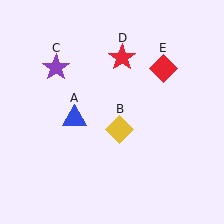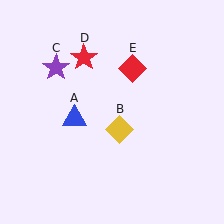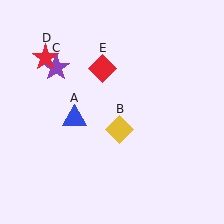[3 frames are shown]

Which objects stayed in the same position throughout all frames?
Blue triangle (object A) and yellow diamond (object B) and purple star (object C) remained stationary.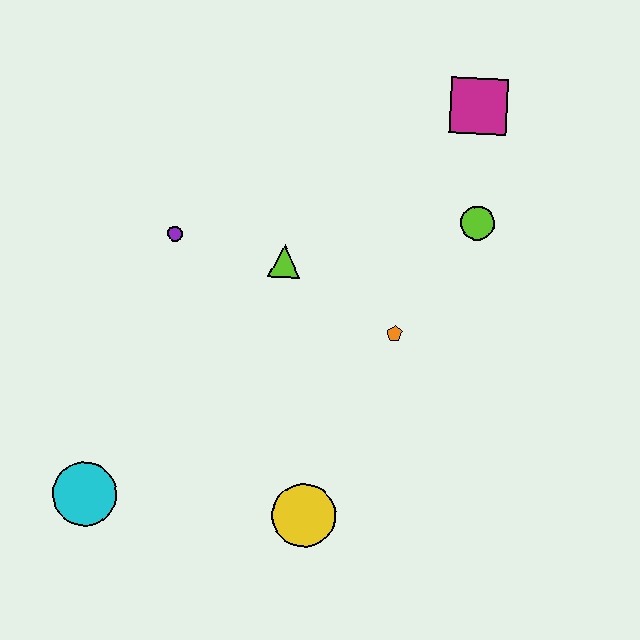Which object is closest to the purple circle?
The lime triangle is closest to the purple circle.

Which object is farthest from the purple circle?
The magenta square is farthest from the purple circle.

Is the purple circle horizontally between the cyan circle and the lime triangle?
Yes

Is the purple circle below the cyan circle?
No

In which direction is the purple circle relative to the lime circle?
The purple circle is to the left of the lime circle.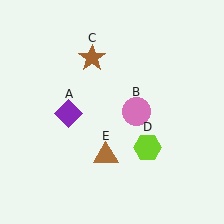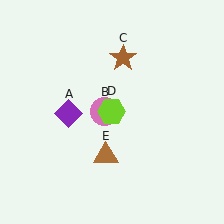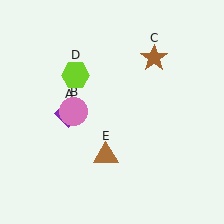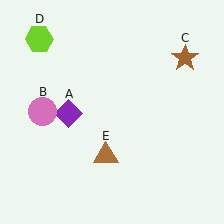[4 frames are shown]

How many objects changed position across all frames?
3 objects changed position: pink circle (object B), brown star (object C), lime hexagon (object D).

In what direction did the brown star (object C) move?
The brown star (object C) moved right.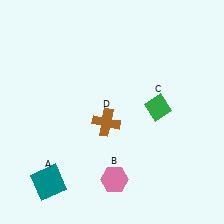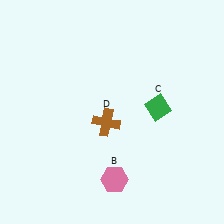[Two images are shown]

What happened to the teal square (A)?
The teal square (A) was removed in Image 2. It was in the bottom-left area of Image 1.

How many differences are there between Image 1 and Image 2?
There is 1 difference between the two images.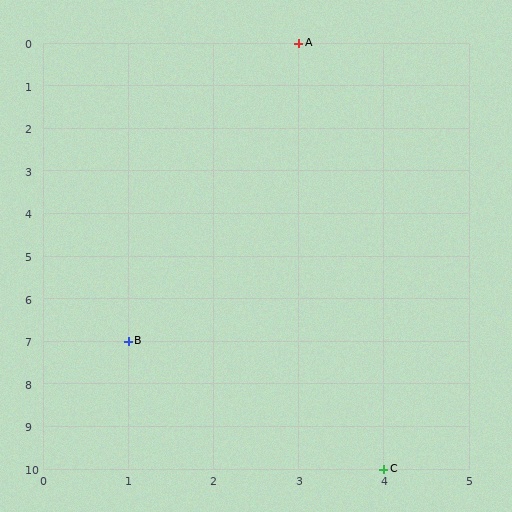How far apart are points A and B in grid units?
Points A and B are 2 columns and 7 rows apart (about 7.3 grid units diagonally).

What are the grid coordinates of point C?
Point C is at grid coordinates (4, 10).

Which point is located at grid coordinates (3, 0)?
Point A is at (3, 0).